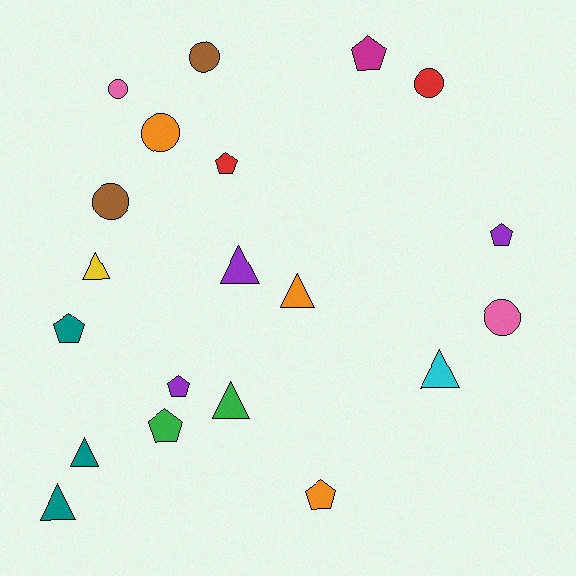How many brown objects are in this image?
There are 2 brown objects.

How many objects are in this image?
There are 20 objects.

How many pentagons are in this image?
There are 7 pentagons.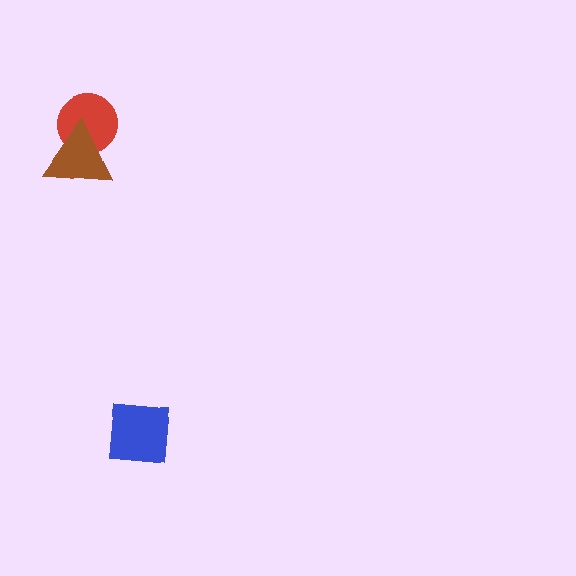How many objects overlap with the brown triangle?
1 object overlaps with the brown triangle.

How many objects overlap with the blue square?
0 objects overlap with the blue square.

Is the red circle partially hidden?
Yes, it is partially covered by another shape.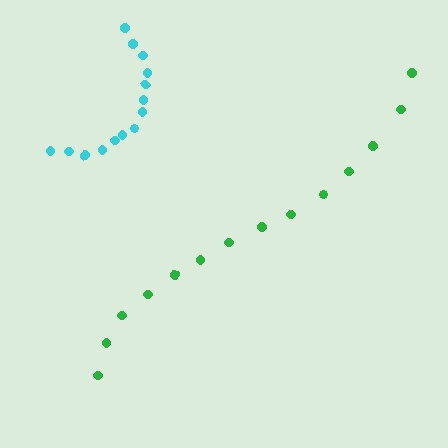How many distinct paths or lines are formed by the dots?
There are 2 distinct paths.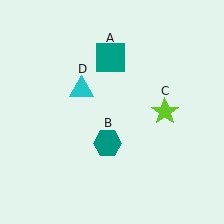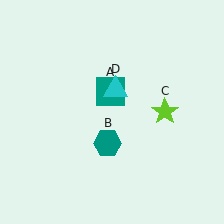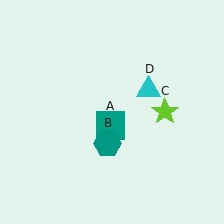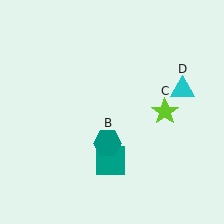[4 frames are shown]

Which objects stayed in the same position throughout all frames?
Teal hexagon (object B) and lime star (object C) remained stationary.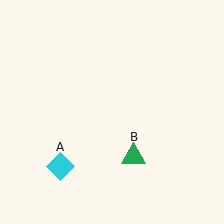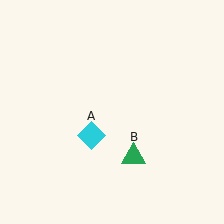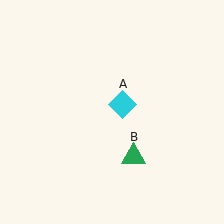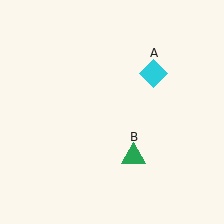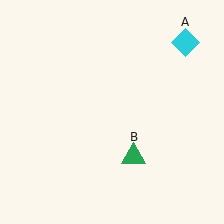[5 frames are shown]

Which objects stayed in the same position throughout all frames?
Green triangle (object B) remained stationary.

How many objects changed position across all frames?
1 object changed position: cyan diamond (object A).